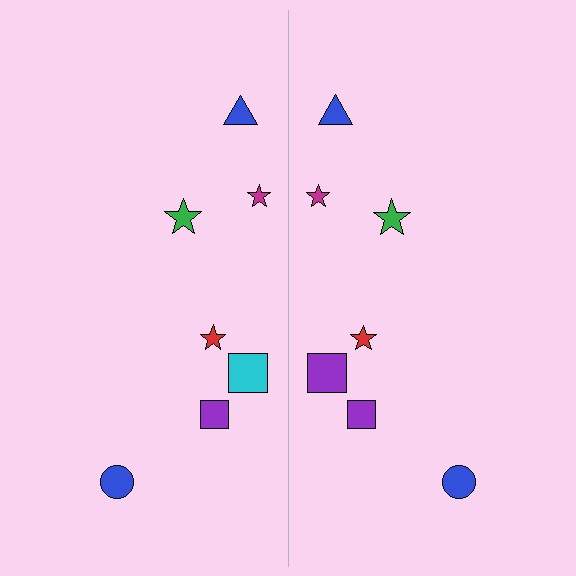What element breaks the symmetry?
The purple square on the right side breaks the symmetry — its mirror counterpart is cyan.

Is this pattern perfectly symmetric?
No, the pattern is not perfectly symmetric. The purple square on the right side breaks the symmetry — its mirror counterpart is cyan.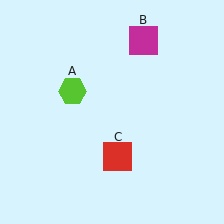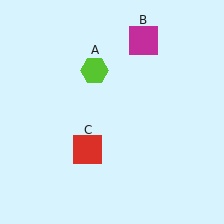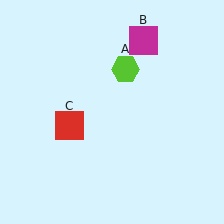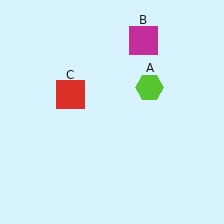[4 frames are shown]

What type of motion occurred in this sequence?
The lime hexagon (object A), red square (object C) rotated clockwise around the center of the scene.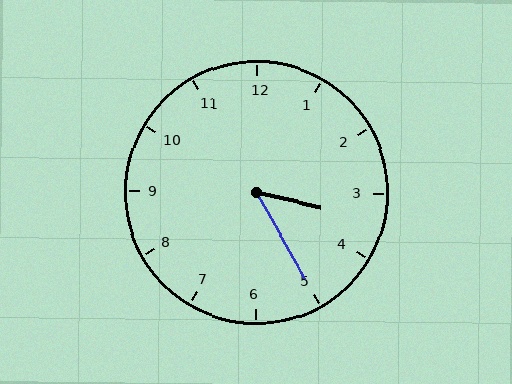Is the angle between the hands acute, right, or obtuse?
It is acute.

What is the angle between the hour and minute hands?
Approximately 48 degrees.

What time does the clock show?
3:25.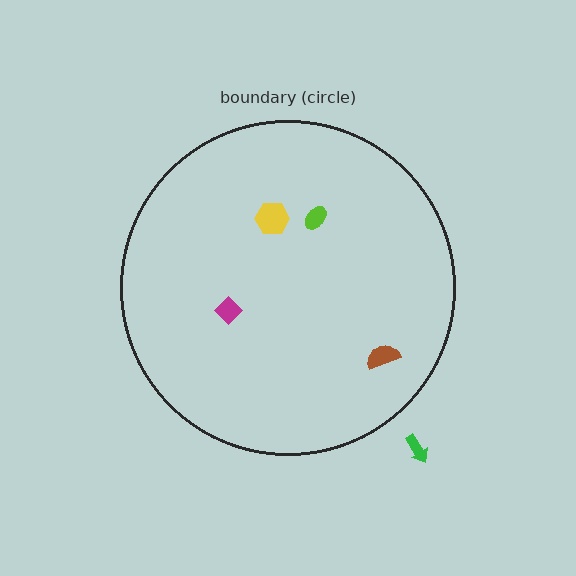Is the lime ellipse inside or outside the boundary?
Inside.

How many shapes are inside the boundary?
4 inside, 1 outside.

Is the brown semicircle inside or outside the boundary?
Inside.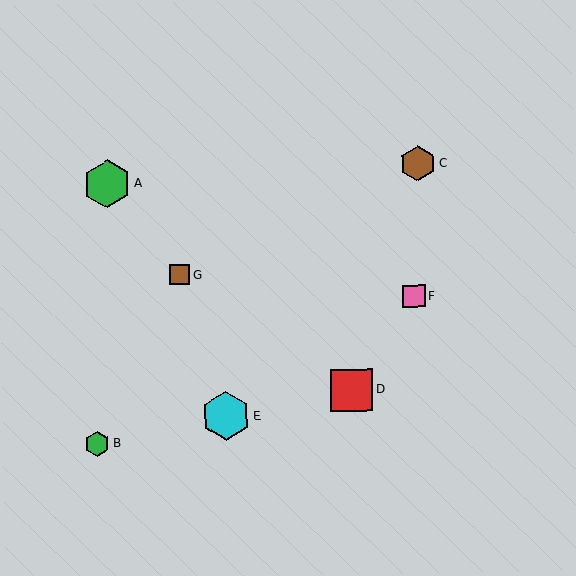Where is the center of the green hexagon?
The center of the green hexagon is at (97, 444).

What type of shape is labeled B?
Shape B is a green hexagon.